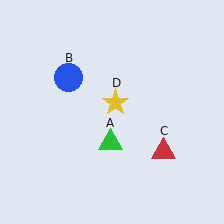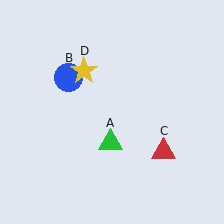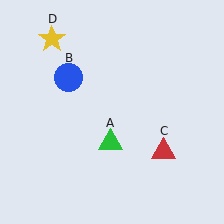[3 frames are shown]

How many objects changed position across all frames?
1 object changed position: yellow star (object D).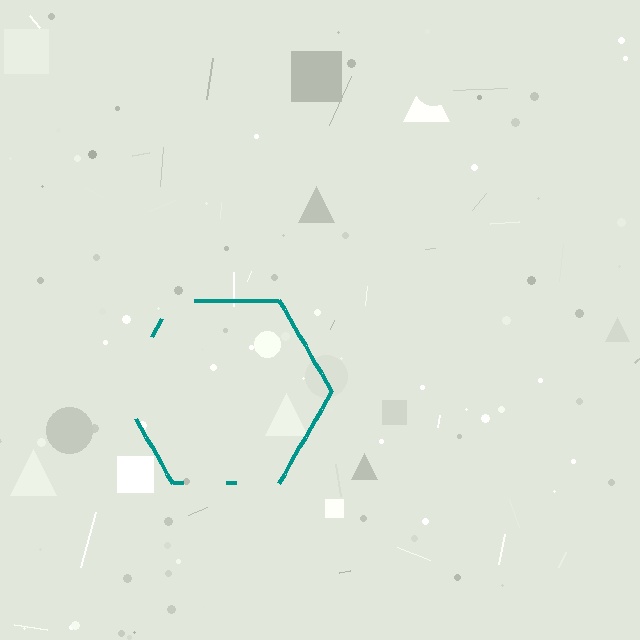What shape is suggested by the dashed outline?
The dashed outline suggests a hexagon.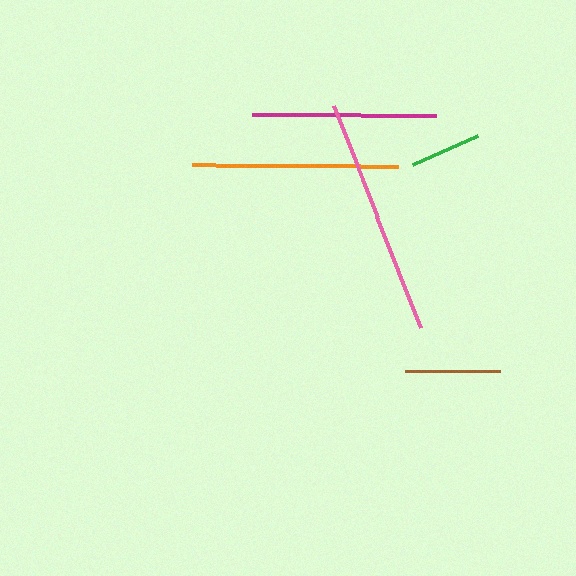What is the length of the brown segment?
The brown segment is approximately 96 pixels long.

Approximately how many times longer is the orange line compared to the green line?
The orange line is approximately 2.9 times the length of the green line.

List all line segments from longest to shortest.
From longest to shortest: pink, orange, magenta, brown, green.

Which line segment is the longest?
The pink line is the longest at approximately 238 pixels.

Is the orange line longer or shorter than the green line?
The orange line is longer than the green line.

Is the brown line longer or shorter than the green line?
The brown line is longer than the green line.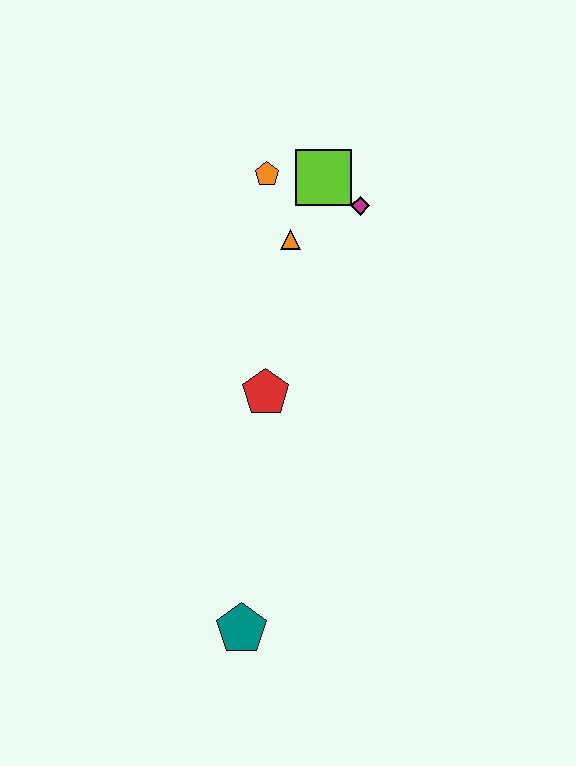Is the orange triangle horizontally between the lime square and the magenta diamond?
No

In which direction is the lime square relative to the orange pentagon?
The lime square is to the right of the orange pentagon.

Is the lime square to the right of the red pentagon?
Yes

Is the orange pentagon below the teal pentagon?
No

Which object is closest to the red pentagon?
The orange triangle is closest to the red pentagon.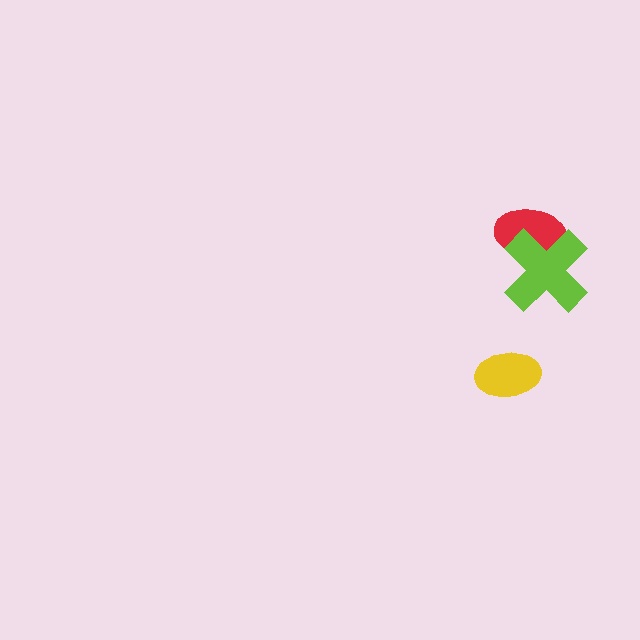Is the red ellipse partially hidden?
Yes, it is partially covered by another shape.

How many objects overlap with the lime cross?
1 object overlaps with the lime cross.